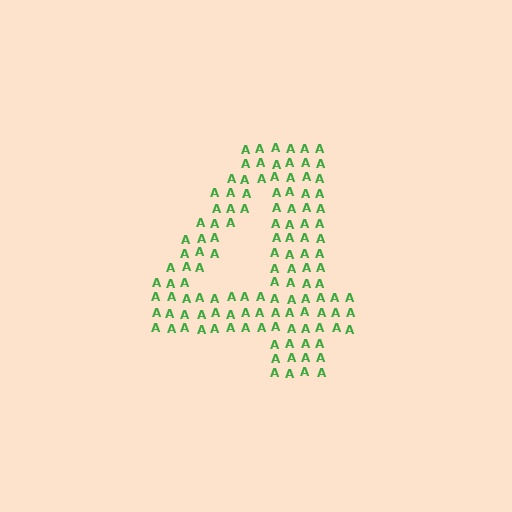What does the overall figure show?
The overall figure shows the digit 4.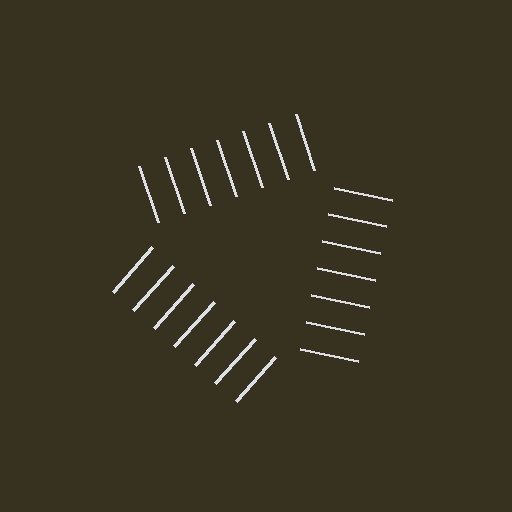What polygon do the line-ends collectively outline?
An illusory triangle — the line segments terminate on its edges but no continuous stroke is drawn.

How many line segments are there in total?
21 — 7 along each of the 3 edges.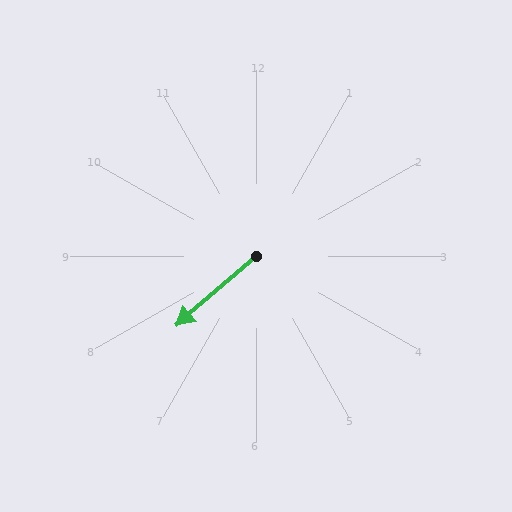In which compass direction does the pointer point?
Southwest.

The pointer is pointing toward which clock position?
Roughly 8 o'clock.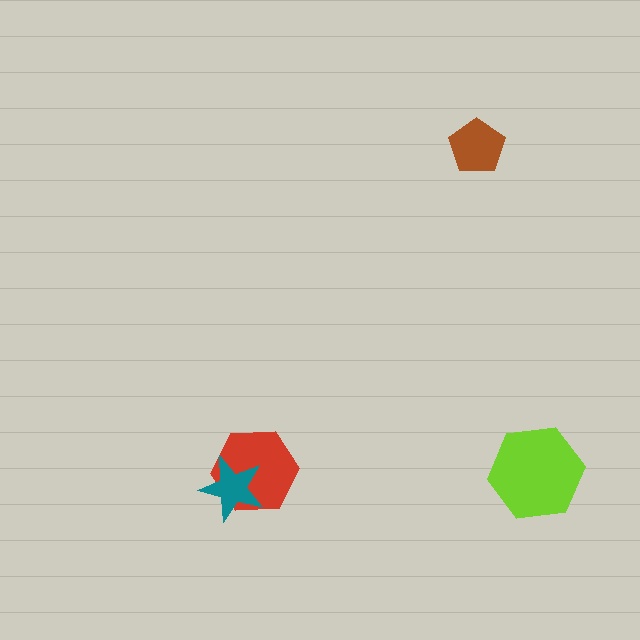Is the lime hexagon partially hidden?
No, no other shape covers it.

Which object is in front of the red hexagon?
The teal star is in front of the red hexagon.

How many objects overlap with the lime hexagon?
0 objects overlap with the lime hexagon.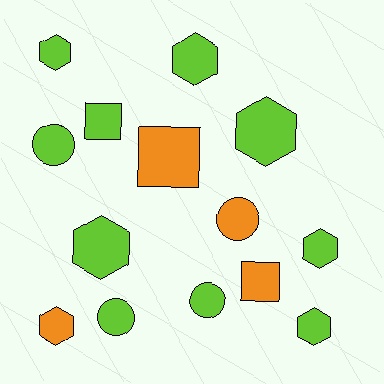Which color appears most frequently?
Lime, with 10 objects.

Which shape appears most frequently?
Hexagon, with 7 objects.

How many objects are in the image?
There are 14 objects.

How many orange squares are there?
There are 2 orange squares.